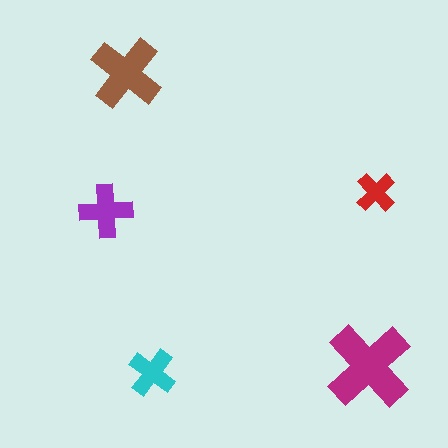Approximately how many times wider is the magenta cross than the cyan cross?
About 2 times wider.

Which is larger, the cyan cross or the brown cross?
The brown one.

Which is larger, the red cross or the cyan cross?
The cyan one.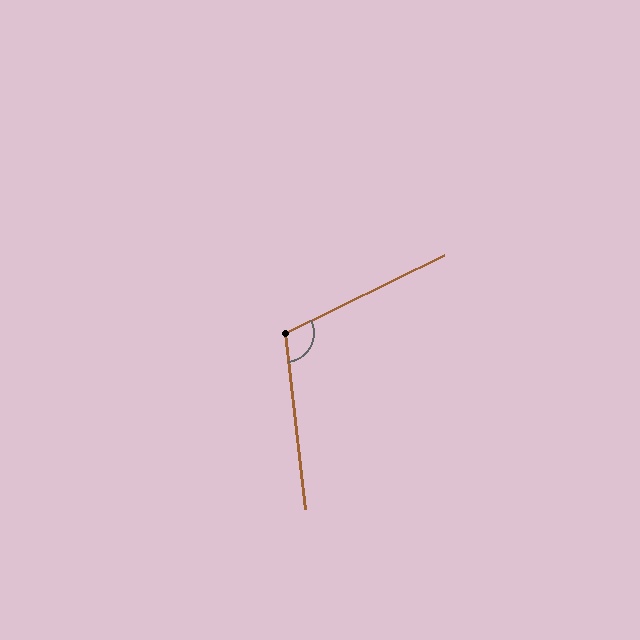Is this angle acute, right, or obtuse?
It is obtuse.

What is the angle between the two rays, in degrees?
Approximately 109 degrees.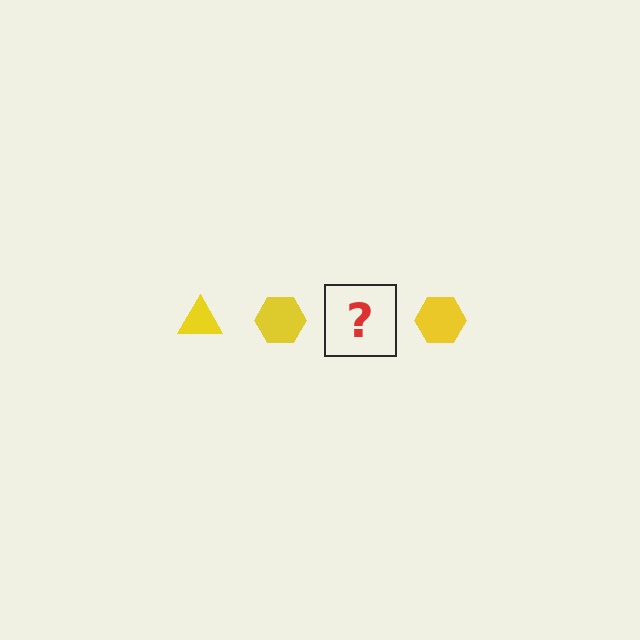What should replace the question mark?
The question mark should be replaced with a yellow triangle.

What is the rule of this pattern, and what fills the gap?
The rule is that the pattern cycles through triangle, hexagon shapes in yellow. The gap should be filled with a yellow triangle.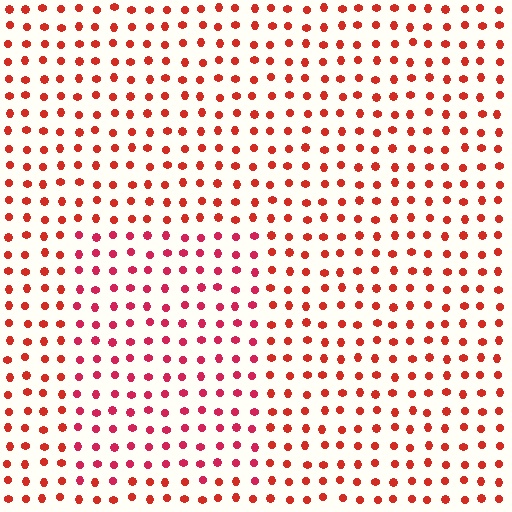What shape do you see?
I see a rectangle.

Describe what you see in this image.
The image is filled with small red elements in a uniform arrangement. A rectangle-shaped region is visible where the elements are tinted to a slightly different hue, forming a subtle color boundary.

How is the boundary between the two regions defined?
The boundary is defined purely by a slight shift in hue (about 22 degrees). Spacing, size, and orientation are identical on both sides.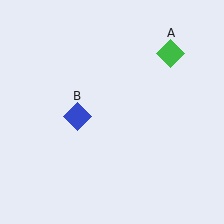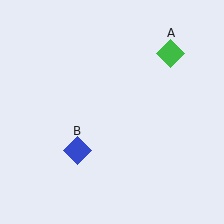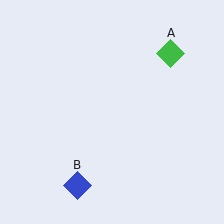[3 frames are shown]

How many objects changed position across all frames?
1 object changed position: blue diamond (object B).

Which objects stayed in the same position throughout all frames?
Green diamond (object A) remained stationary.